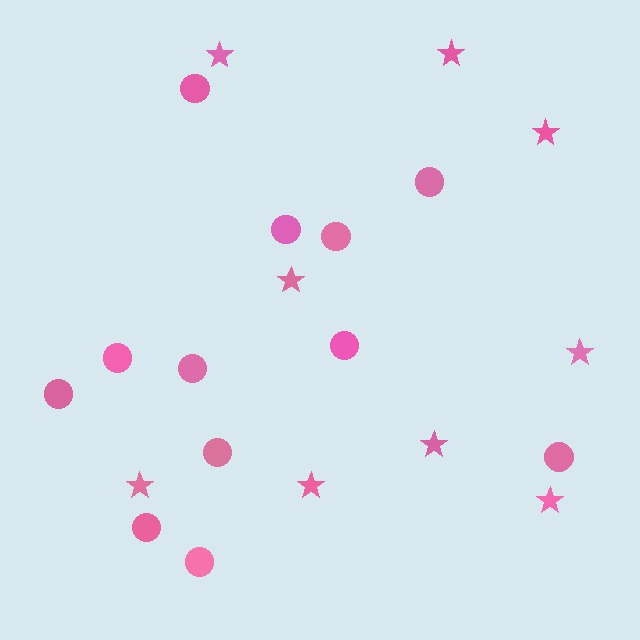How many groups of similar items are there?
There are 2 groups: one group of stars (9) and one group of circles (12).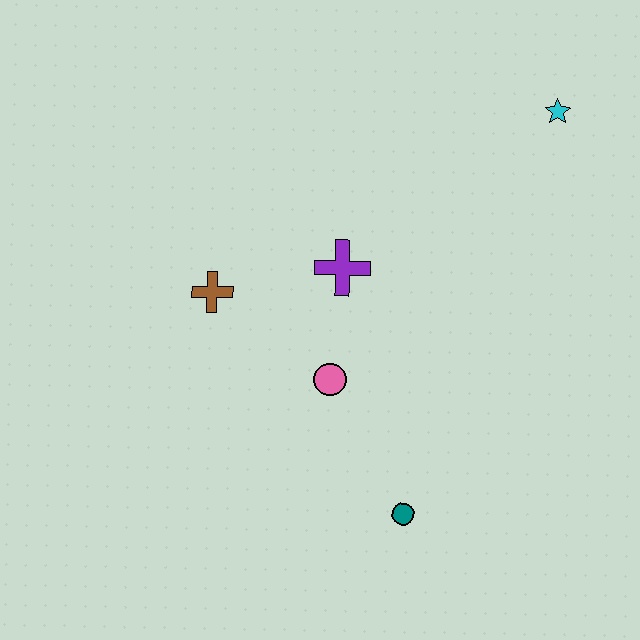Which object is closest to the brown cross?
The purple cross is closest to the brown cross.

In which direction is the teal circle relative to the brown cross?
The teal circle is below the brown cross.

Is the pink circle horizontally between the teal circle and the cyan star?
No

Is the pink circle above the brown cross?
No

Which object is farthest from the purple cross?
The cyan star is farthest from the purple cross.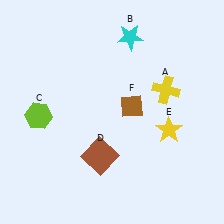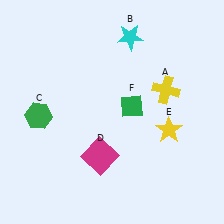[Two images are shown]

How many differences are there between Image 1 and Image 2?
There are 3 differences between the two images.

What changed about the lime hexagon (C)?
In Image 1, C is lime. In Image 2, it changed to green.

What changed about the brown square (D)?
In Image 1, D is brown. In Image 2, it changed to magenta.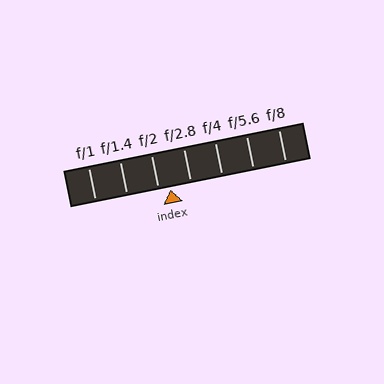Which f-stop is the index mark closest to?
The index mark is closest to f/2.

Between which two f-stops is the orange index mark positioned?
The index mark is between f/2 and f/2.8.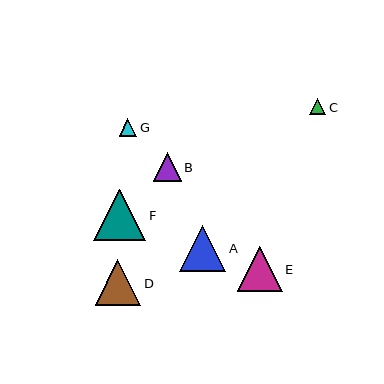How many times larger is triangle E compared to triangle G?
Triangle E is approximately 2.6 times the size of triangle G.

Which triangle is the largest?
Triangle F is the largest with a size of approximately 52 pixels.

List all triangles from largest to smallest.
From largest to smallest: F, A, D, E, B, G, C.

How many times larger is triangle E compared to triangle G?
Triangle E is approximately 2.6 times the size of triangle G.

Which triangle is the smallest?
Triangle C is the smallest with a size of approximately 16 pixels.